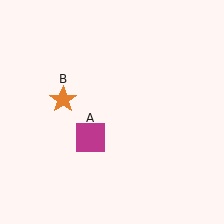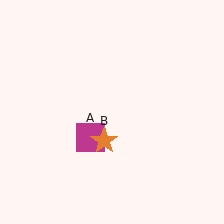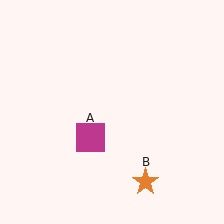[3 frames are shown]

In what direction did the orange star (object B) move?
The orange star (object B) moved down and to the right.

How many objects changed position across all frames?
1 object changed position: orange star (object B).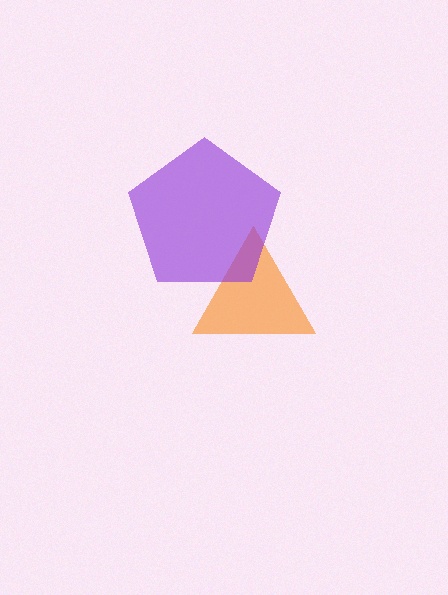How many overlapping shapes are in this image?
There are 2 overlapping shapes in the image.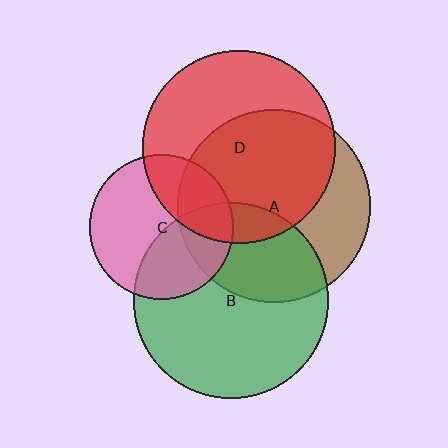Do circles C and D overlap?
Yes.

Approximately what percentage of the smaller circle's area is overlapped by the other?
Approximately 30%.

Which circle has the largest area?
Circle B (green).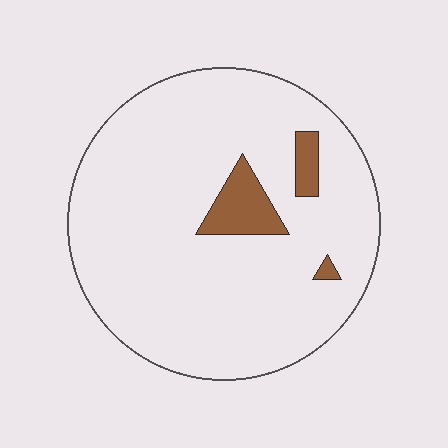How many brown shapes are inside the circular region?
3.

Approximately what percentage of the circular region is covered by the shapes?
Approximately 10%.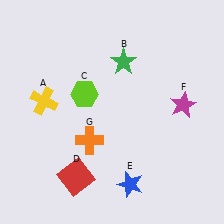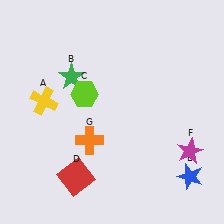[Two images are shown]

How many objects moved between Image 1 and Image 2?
3 objects moved between the two images.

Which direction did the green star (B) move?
The green star (B) moved left.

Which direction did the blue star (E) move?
The blue star (E) moved right.